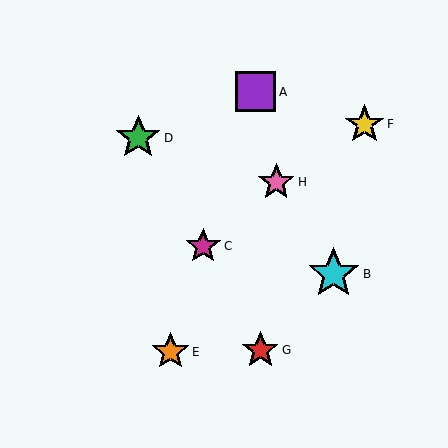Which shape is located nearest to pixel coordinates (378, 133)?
The yellow star (labeled F) at (365, 124) is nearest to that location.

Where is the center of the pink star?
The center of the pink star is at (276, 182).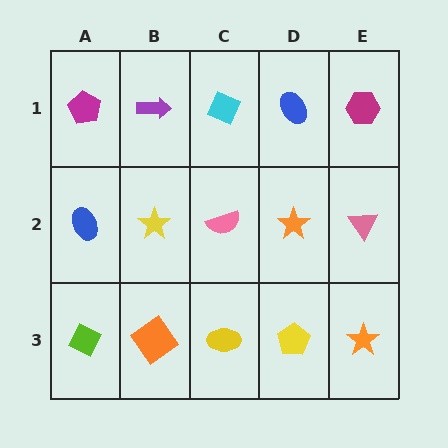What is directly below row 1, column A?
A blue ellipse.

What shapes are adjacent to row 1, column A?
A blue ellipse (row 2, column A), a purple arrow (row 1, column B).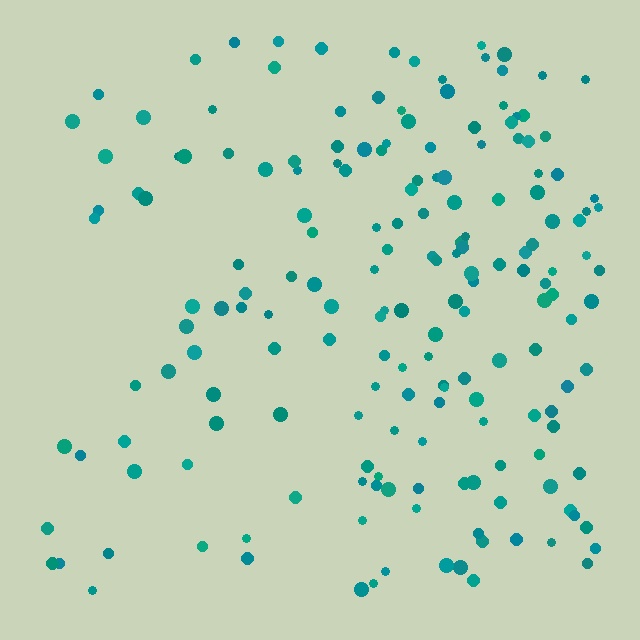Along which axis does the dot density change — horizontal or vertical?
Horizontal.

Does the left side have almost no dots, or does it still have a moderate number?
Still a moderate number, just noticeably fewer than the right.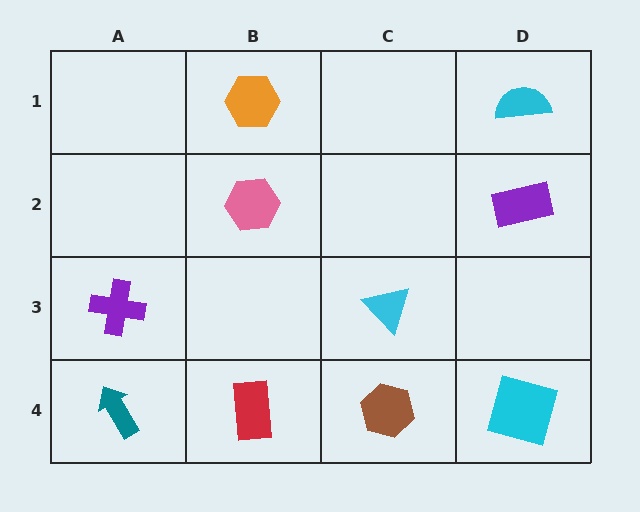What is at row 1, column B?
An orange hexagon.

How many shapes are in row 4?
4 shapes.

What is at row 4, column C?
A brown hexagon.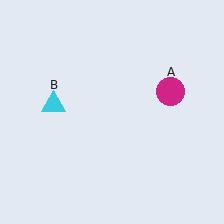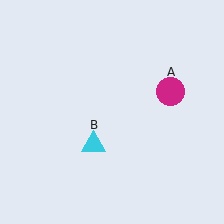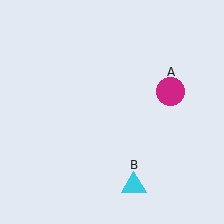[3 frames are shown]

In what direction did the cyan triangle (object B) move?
The cyan triangle (object B) moved down and to the right.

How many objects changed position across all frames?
1 object changed position: cyan triangle (object B).